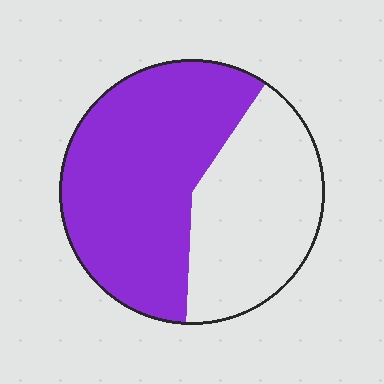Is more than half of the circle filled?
Yes.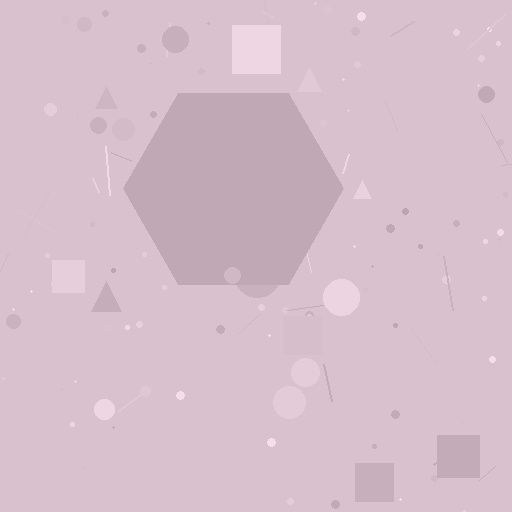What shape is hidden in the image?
A hexagon is hidden in the image.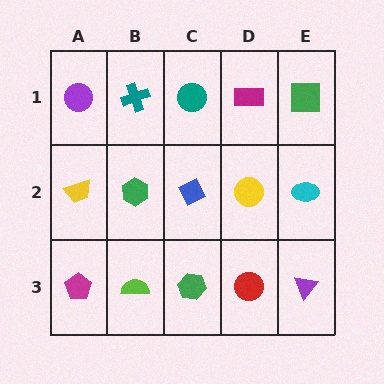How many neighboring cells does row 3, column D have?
3.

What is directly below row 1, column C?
A blue diamond.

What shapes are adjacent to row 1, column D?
A yellow circle (row 2, column D), a teal circle (row 1, column C), a green square (row 1, column E).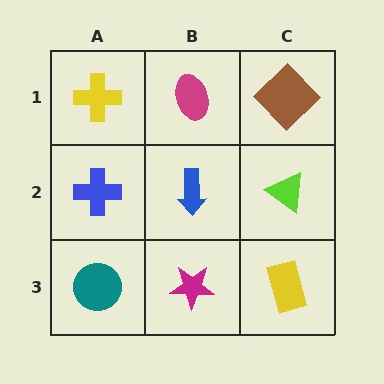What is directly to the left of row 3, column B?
A teal circle.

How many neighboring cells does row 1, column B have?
3.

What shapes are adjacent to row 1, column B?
A blue arrow (row 2, column B), a yellow cross (row 1, column A), a brown diamond (row 1, column C).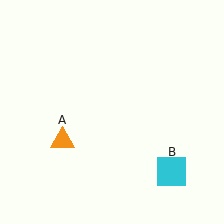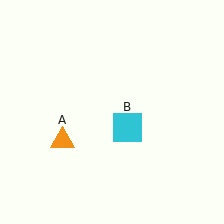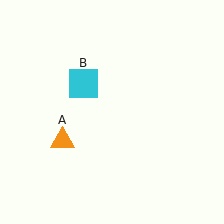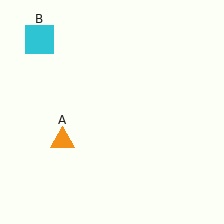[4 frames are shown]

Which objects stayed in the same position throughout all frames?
Orange triangle (object A) remained stationary.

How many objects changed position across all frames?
1 object changed position: cyan square (object B).